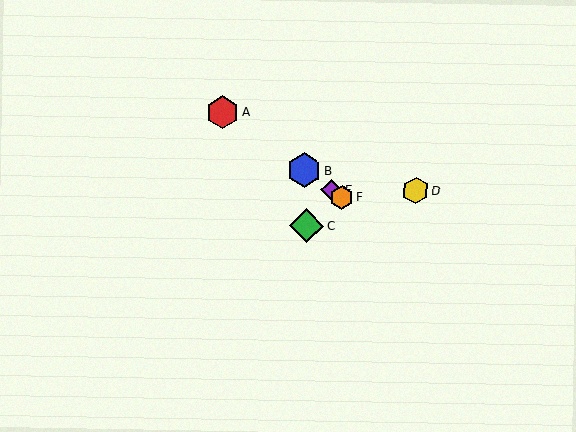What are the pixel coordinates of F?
Object F is at (342, 197).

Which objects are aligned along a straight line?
Objects A, B, E, F are aligned along a straight line.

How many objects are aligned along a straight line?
4 objects (A, B, E, F) are aligned along a straight line.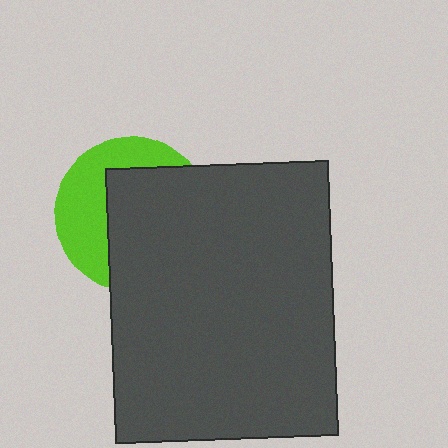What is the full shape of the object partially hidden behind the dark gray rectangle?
The partially hidden object is a lime circle.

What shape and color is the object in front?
The object in front is a dark gray rectangle.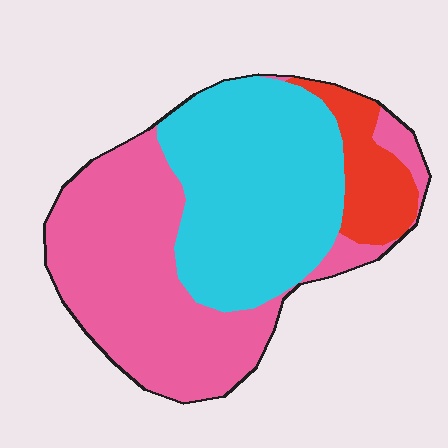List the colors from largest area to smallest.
From largest to smallest: pink, cyan, red.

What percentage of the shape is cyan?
Cyan covers around 40% of the shape.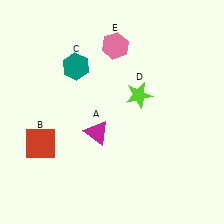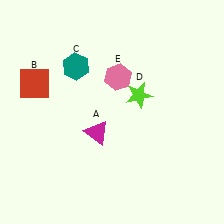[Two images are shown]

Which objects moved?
The objects that moved are: the red square (B), the pink hexagon (E).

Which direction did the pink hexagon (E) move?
The pink hexagon (E) moved down.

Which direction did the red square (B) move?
The red square (B) moved up.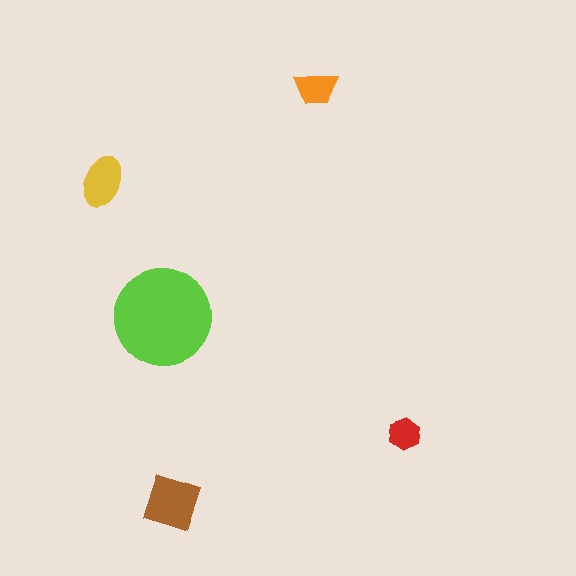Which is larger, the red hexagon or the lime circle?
The lime circle.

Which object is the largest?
The lime circle.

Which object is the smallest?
The red hexagon.